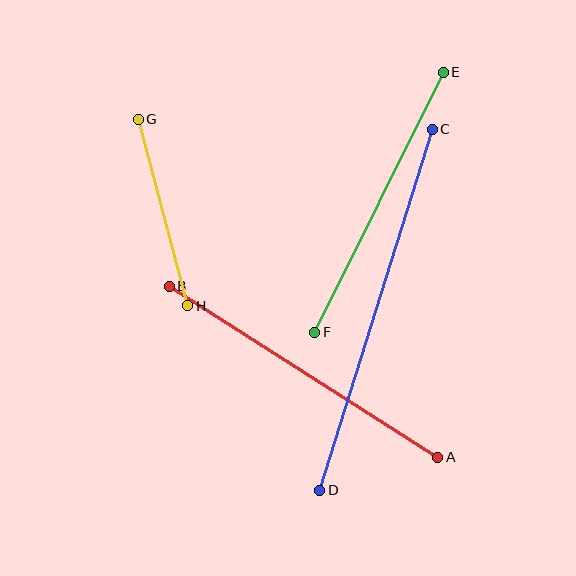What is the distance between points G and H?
The distance is approximately 193 pixels.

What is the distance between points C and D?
The distance is approximately 378 pixels.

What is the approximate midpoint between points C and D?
The midpoint is at approximately (376, 310) pixels.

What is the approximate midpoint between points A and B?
The midpoint is at approximately (303, 372) pixels.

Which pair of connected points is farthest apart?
Points C and D are farthest apart.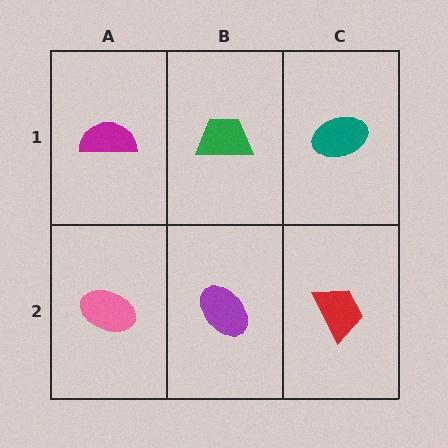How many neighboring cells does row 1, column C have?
2.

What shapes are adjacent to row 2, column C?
A teal ellipse (row 1, column C), a purple ellipse (row 2, column B).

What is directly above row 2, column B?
A green trapezoid.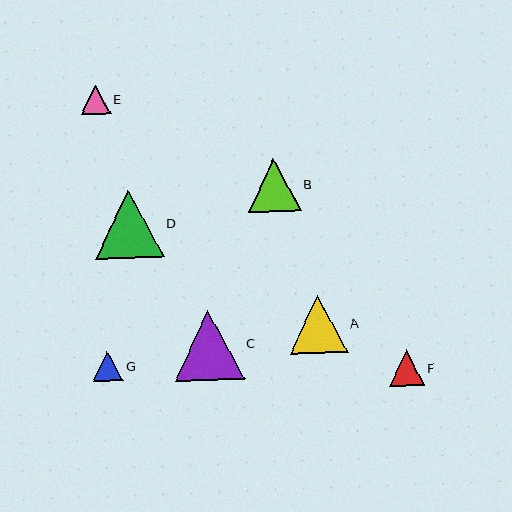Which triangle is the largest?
Triangle C is the largest with a size of approximately 70 pixels.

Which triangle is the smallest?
Triangle E is the smallest with a size of approximately 29 pixels.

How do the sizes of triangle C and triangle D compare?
Triangle C and triangle D are approximately the same size.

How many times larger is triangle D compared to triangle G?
Triangle D is approximately 2.3 times the size of triangle G.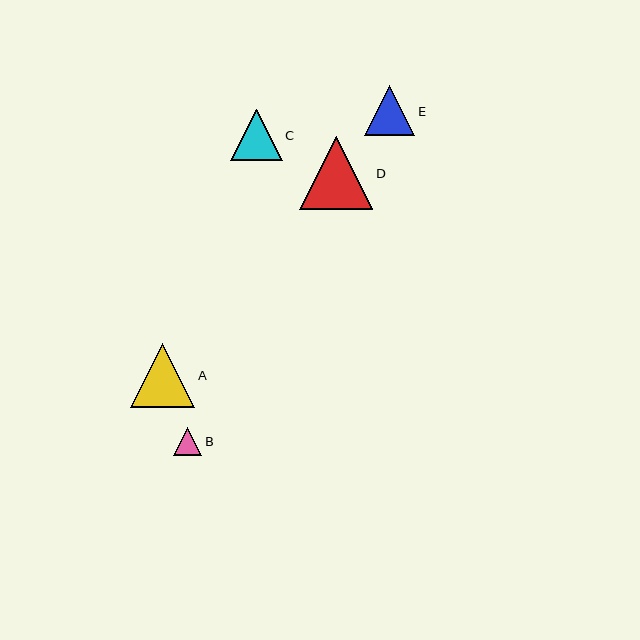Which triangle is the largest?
Triangle D is the largest with a size of approximately 73 pixels.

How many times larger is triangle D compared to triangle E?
Triangle D is approximately 1.5 times the size of triangle E.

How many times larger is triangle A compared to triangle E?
Triangle A is approximately 1.3 times the size of triangle E.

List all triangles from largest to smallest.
From largest to smallest: D, A, C, E, B.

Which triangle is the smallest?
Triangle B is the smallest with a size of approximately 28 pixels.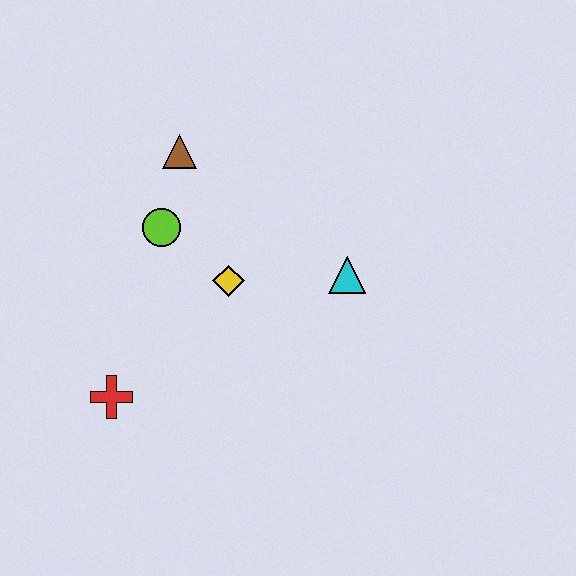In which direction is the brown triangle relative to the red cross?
The brown triangle is above the red cross.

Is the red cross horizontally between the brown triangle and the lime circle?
No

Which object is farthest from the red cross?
The cyan triangle is farthest from the red cross.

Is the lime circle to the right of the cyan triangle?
No